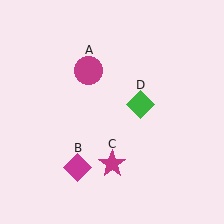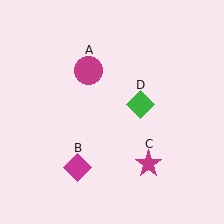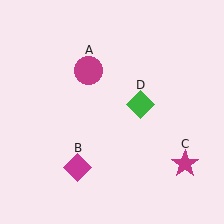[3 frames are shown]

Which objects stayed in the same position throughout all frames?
Magenta circle (object A) and magenta diamond (object B) and green diamond (object D) remained stationary.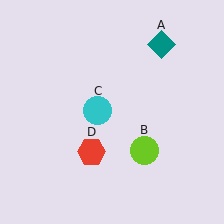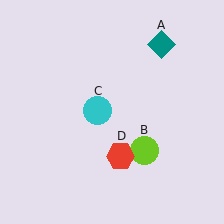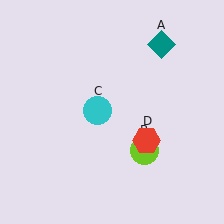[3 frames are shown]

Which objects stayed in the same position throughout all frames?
Teal diamond (object A) and lime circle (object B) and cyan circle (object C) remained stationary.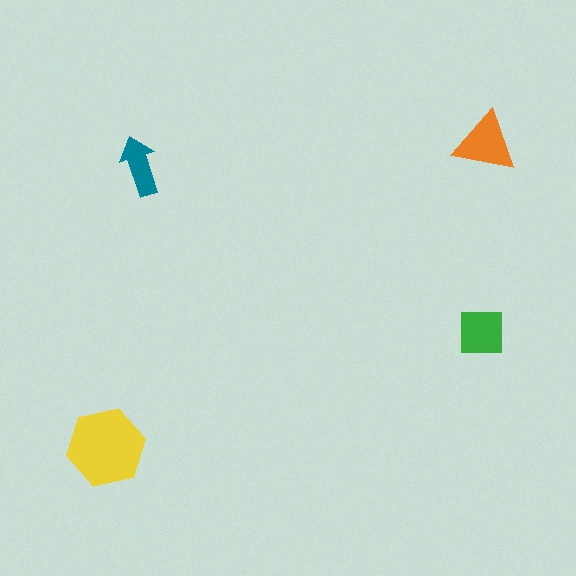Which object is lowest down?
The yellow hexagon is bottommost.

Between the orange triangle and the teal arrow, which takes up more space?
The orange triangle.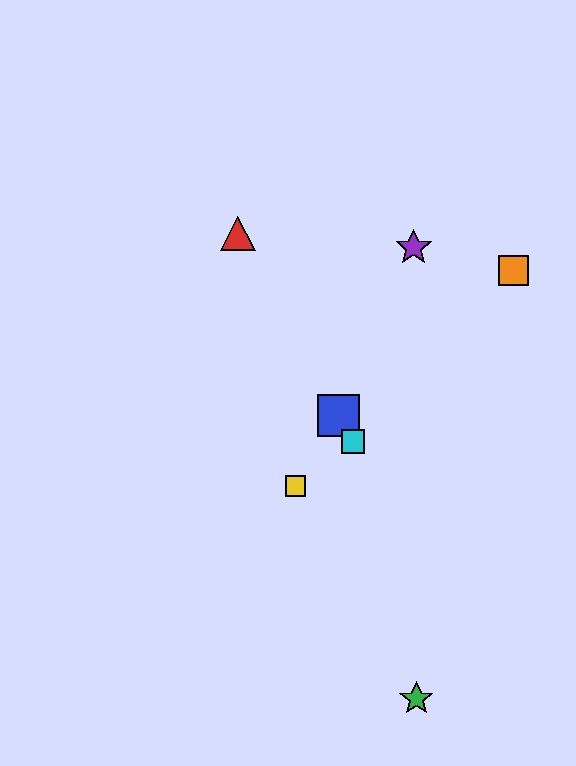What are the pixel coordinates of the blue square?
The blue square is at (339, 416).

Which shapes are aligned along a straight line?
The red triangle, the blue square, the cyan square are aligned along a straight line.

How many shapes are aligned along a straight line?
3 shapes (the red triangle, the blue square, the cyan square) are aligned along a straight line.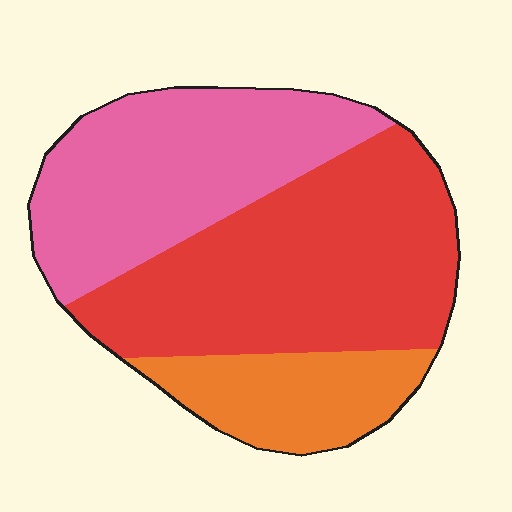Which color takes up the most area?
Red, at roughly 45%.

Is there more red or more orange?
Red.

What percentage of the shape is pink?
Pink takes up about three eighths (3/8) of the shape.